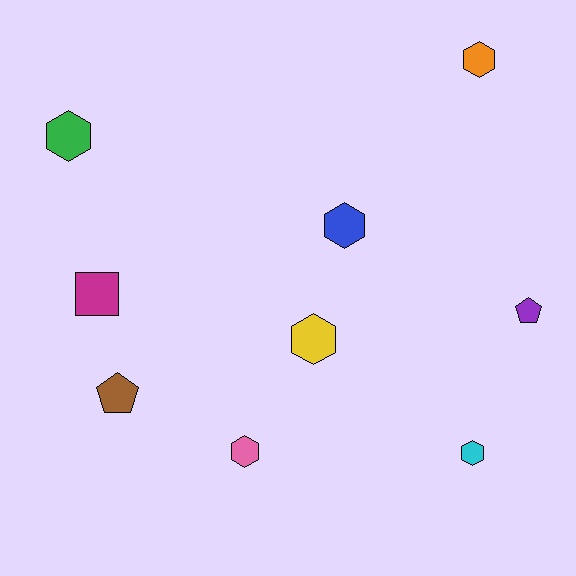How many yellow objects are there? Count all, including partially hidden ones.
There is 1 yellow object.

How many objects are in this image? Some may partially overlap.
There are 9 objects.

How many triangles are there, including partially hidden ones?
There are no triangles.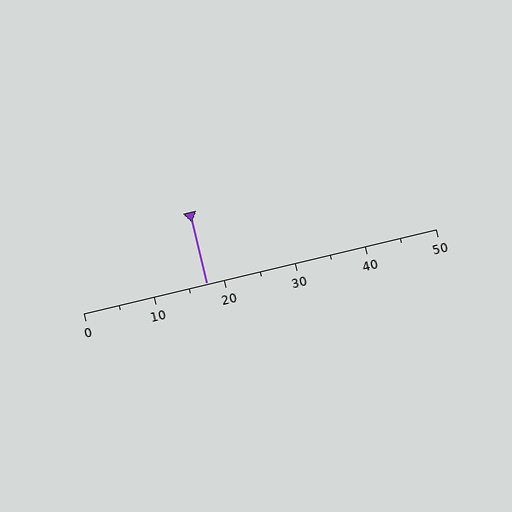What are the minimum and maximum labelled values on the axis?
The axis runs from 0 to 50.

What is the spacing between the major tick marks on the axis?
The major ticks are spaced 10 apart.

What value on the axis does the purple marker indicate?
The marker indicates approximately 17.5.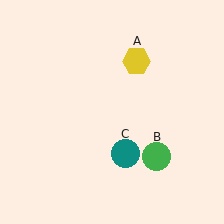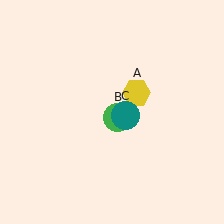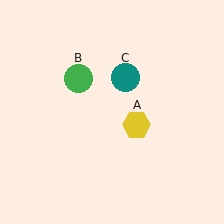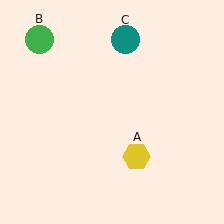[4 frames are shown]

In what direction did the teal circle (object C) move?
The teal circle (object C) moved up.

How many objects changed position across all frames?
3 objects changed position: yellow hexagon (object A), green circle (object B), teal circle (object C).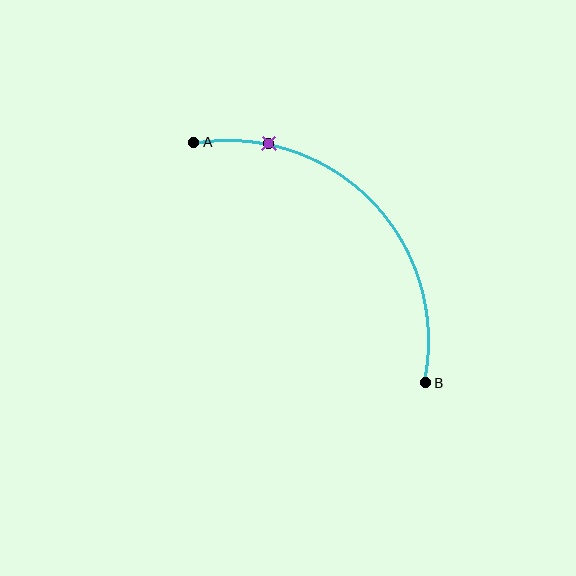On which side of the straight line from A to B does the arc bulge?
The arc bulges above and to the right of the straight line connecting A and B.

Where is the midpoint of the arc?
The arc midpoint is the point on the curve farthest from the straight line joining A and B. It sits above and to the right of that line.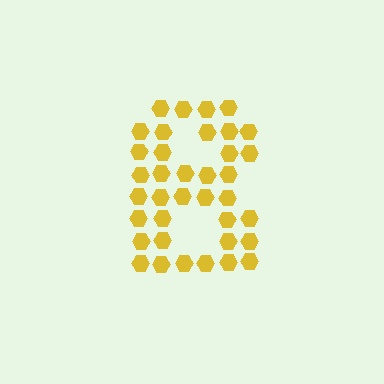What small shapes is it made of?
It is made of small hexagons.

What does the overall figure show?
The overall figure shows the digit 8.